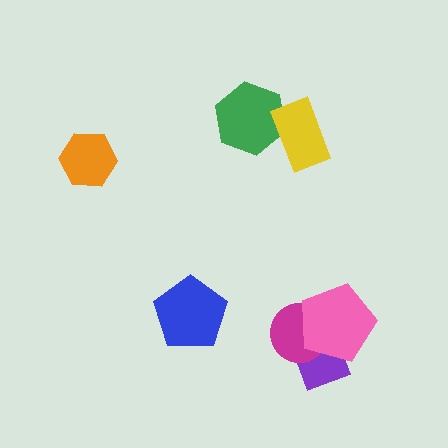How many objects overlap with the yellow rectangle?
1 object overlaps with the yellow rectangle.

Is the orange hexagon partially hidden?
No, no other shape covers it.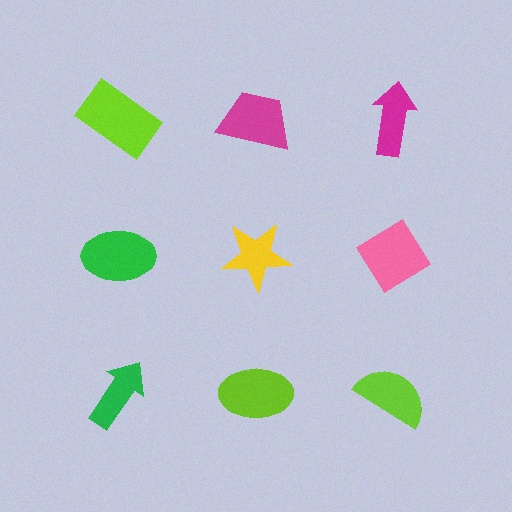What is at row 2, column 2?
A yellow star.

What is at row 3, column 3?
A lime semicircle.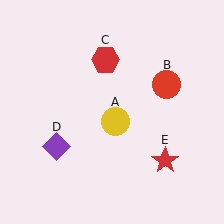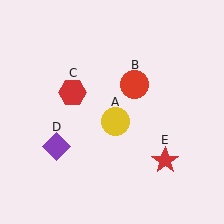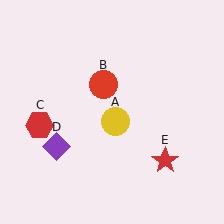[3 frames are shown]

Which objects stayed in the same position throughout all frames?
Yellow circle (object A) and purple diamond (object D) and red star (object E) remained stationary.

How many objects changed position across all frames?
2 objects changed position: red circle (object B), red hexagon (object C).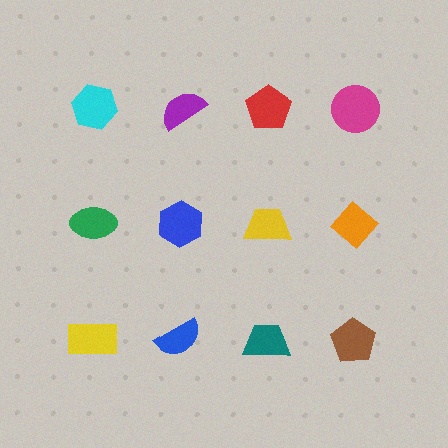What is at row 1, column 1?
A cyan hexagon.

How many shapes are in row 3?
4 shapes.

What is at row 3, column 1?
A yellow rectangle.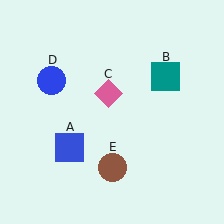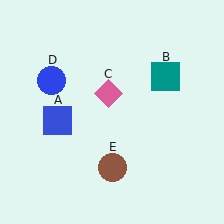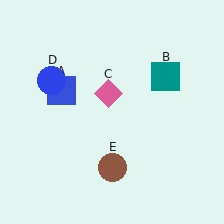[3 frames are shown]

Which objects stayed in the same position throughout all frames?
Teal square (object B) and pink diamond (object C) and blue circle (object D) and brown circle (object E) remained stationary.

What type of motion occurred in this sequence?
The blue square (object A) rotated clockwise around the center of the scene.